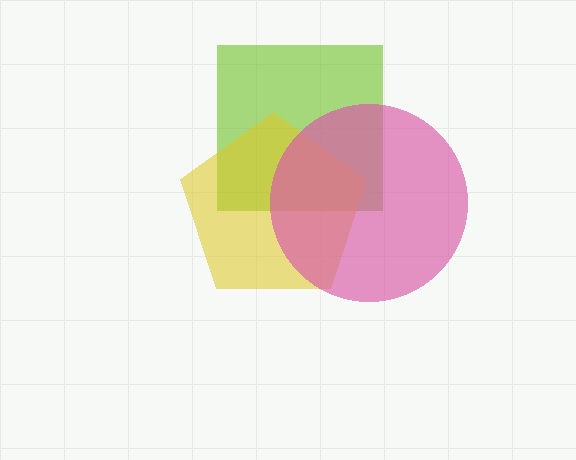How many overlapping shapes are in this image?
There are 3 overlapping shapes in the image.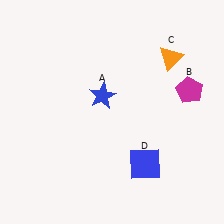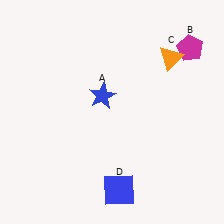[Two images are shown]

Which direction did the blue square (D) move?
The blue square (D) moved down.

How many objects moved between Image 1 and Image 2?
2 objects moved between the two images.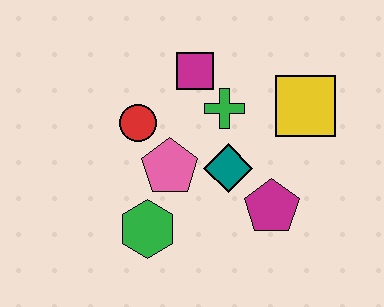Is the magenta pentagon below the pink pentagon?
Yes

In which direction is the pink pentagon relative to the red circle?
The pink pentagon is below the red circle.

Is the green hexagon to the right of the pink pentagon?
No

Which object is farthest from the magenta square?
The green hexagon is farthest from the magenta square.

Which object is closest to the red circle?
The pink pentagon is closest to the red circle.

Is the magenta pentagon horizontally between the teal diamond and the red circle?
No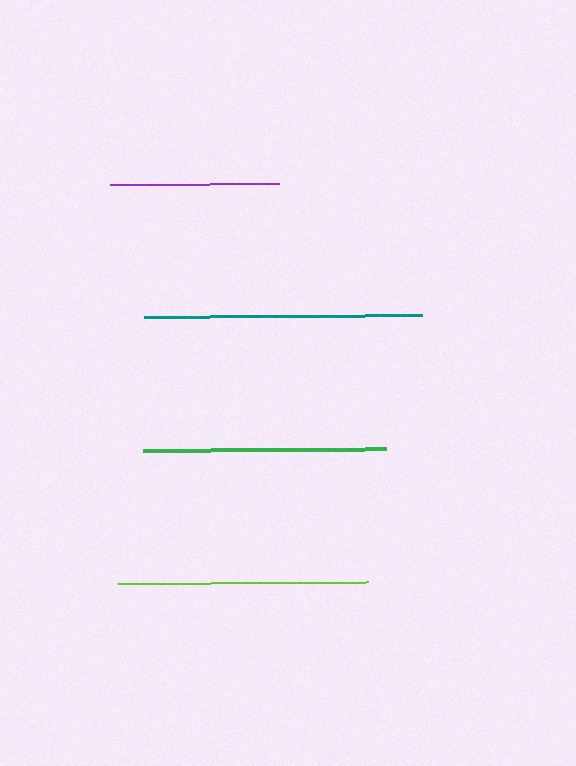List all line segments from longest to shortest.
From longest to shortest: teal, lime, green, purple.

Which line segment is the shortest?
The purple line is the shortest at approximately 169 pixels.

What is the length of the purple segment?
The purple segment is approximately 169 pixels long.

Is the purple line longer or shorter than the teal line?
The teal line is longer than the purple line.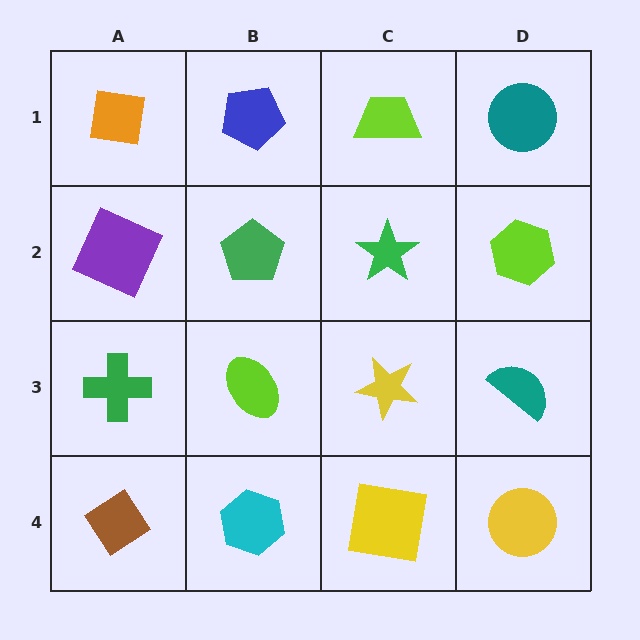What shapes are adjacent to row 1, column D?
A lime hexagon (row 2, column D), a lime trapezoid (row 1, column C).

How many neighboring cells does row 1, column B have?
3.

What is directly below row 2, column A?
A green cross.